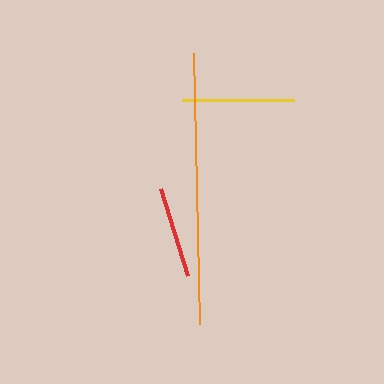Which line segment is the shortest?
The red line is the shortest at approximately 91 pixels.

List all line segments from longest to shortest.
From longest to shortest: orange, yellow, red.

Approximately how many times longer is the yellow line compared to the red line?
The yellow line is approximately 1.2 times the length of the red line.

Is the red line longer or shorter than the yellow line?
The yellow line is longer than the red line.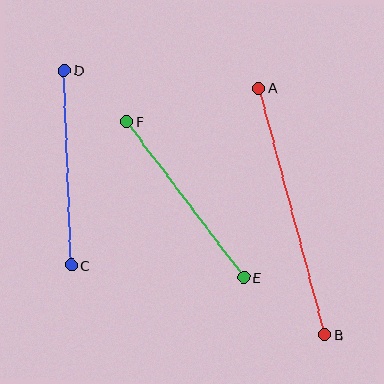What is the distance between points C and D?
The distance is approximately 195 pixels.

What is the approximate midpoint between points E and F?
The midpoint is at approximately (185, 200) pixels.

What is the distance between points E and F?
The distance is approximately 195 pixels.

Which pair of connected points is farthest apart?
Points A and B are farthest apart.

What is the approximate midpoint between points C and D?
The midpoint is at approximately (68, 168) pixels.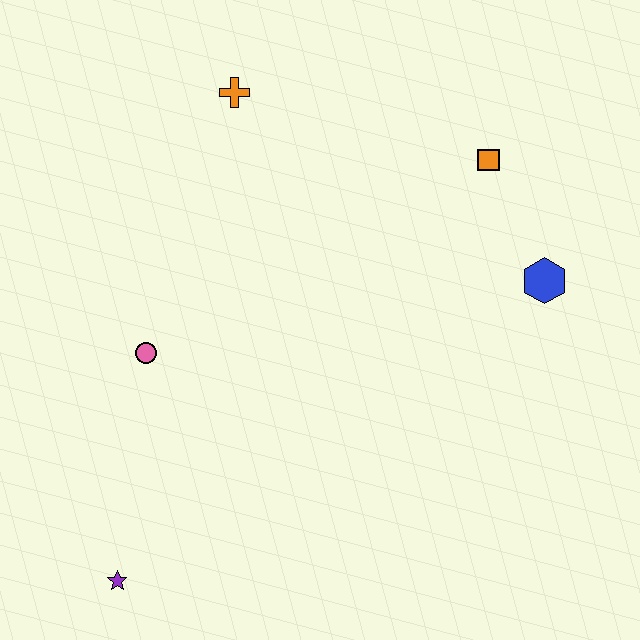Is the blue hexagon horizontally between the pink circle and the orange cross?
No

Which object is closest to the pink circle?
The purple star is closest to the pink circle.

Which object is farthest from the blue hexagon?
The purple star is farthest from the blue hexagon.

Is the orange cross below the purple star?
No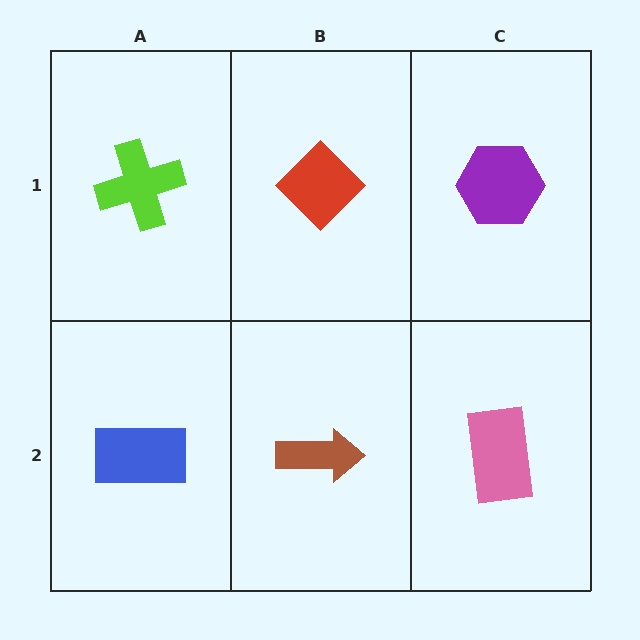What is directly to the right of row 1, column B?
A purple hexagon.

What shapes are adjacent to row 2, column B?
A red diamond (row 1, column B), a blue rectangle (row 2, column A), a pink rectangle (row 2, column C).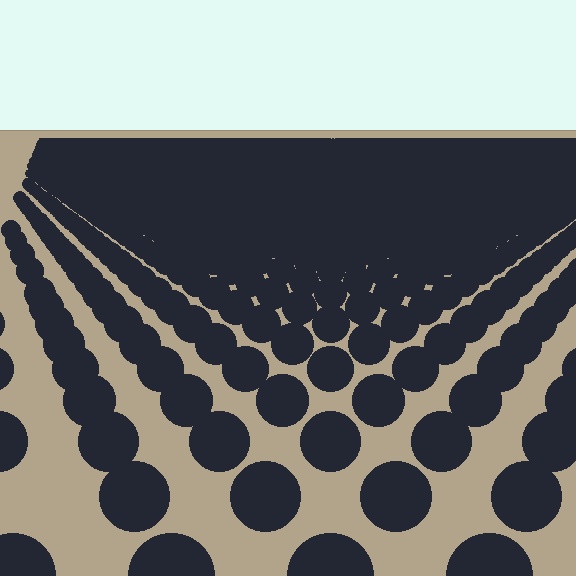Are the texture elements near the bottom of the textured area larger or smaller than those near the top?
Larger. Near the bottom, elements are closer to the viewer and appear at a bigger on-screen size.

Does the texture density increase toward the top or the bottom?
Density increases toward the top.